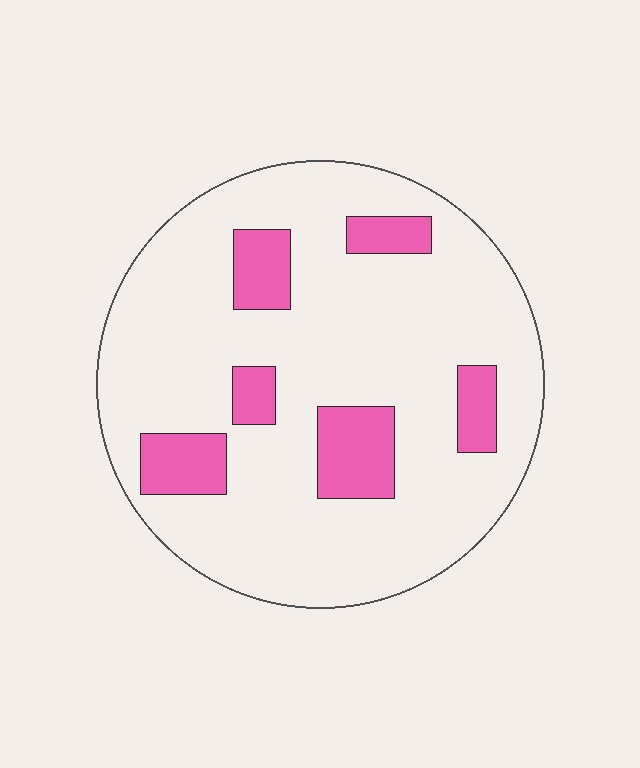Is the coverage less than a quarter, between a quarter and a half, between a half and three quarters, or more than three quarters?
Less than a quarter.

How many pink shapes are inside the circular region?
6.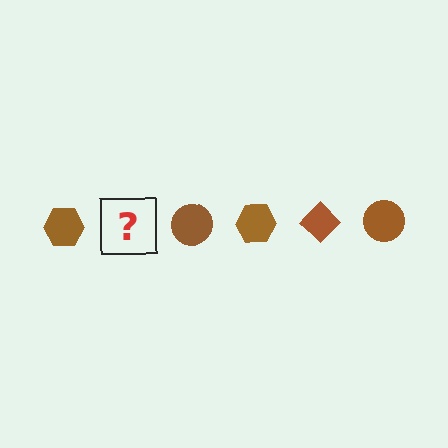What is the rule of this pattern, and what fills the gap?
The rule is that the pattern cycles through hexagon, diamond, circle shapes in brown. The gap should be filled with a brown diamond.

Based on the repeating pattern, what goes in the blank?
The blank should be a brown diamond.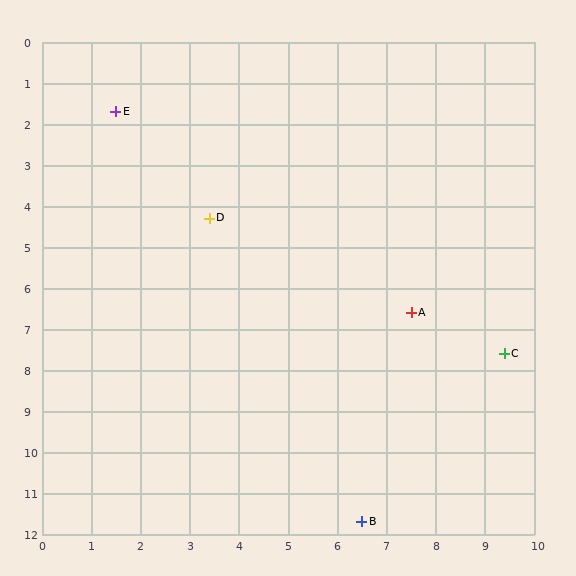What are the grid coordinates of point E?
Point E is at approximately (1.5, 1.7).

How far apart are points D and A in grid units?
Points D and A are about 4.7 grid units apart.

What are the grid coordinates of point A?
Point A is at approximately (7.5, 6.6).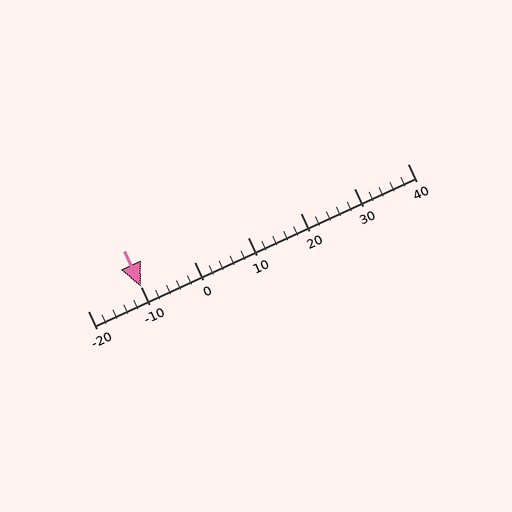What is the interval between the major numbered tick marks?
The major tick marks are spaced 10 units apart.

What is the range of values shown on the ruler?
The ruler shows values from -20 to 40.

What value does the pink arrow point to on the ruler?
The pink arrow points to approximately -10.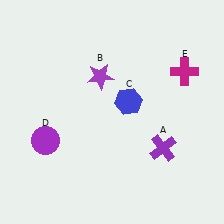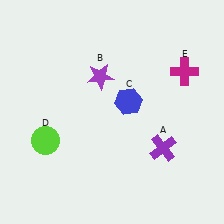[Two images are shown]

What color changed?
The circle (D) changed from purple in Image 1 to lime in Image 2.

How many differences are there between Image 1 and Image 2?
There is 1 difference between the two images.